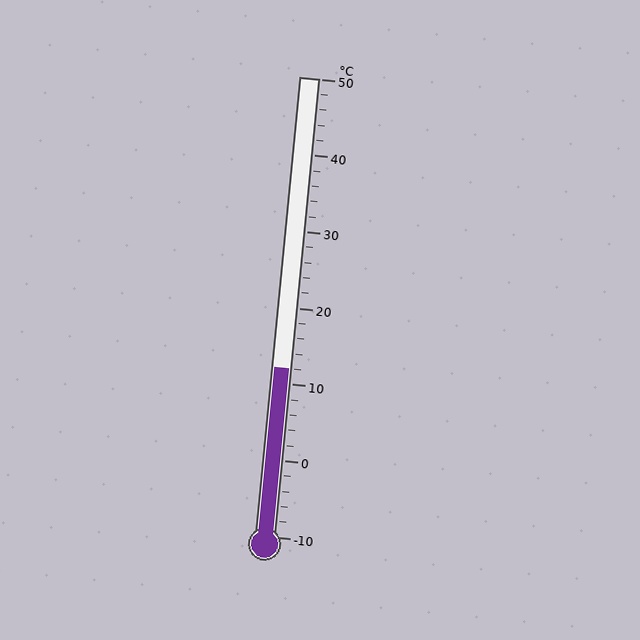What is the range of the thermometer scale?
The thermometer scale ranges from -10°C to 50°C.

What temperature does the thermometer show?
The thermometer shows approximately 12°C.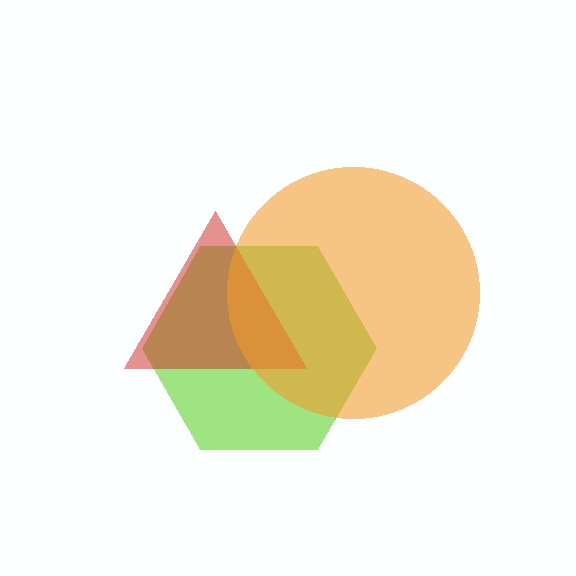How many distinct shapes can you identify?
There are 3 distinct shapes: a lime hexagon, a red triangle, an orange circle.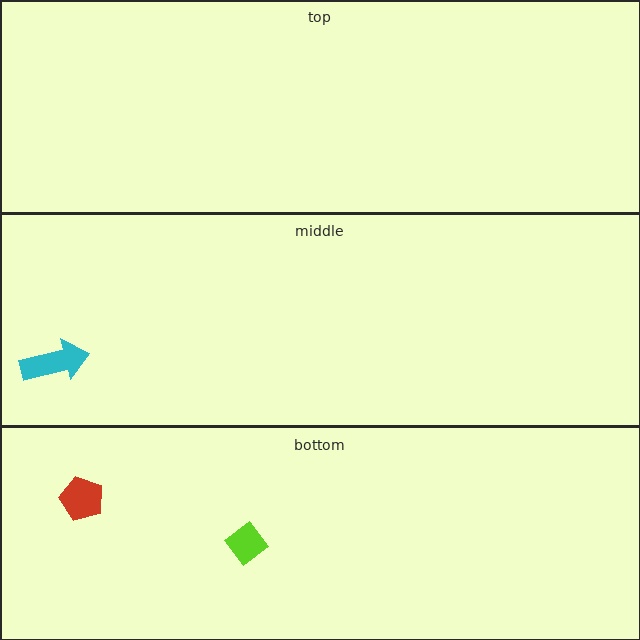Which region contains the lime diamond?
The bottom region.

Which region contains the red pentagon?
The bottom region.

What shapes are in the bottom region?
The red pentagon, the lime diamond.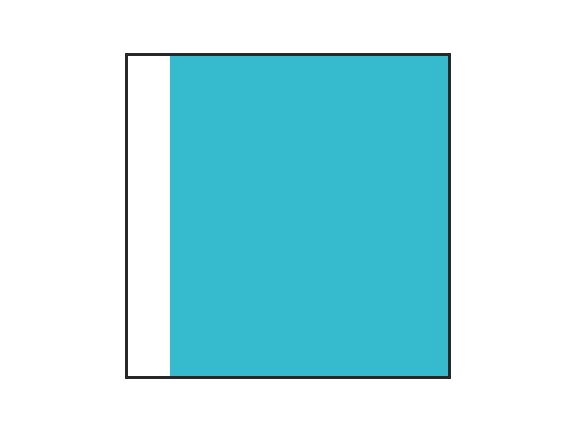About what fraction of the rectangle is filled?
About seven eighths (7/8).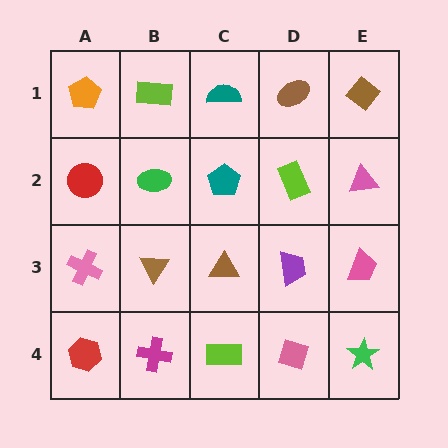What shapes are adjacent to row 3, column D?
A lime rectangle (row 2, column D), a pink diamond (row 4, column D), a brown triangle (row 3, column C), a pink trapezoid (row 3, column E).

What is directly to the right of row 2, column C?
A lime rectangle.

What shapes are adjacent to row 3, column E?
A pink triangle (row 2, column E), a green star (row 4, column E), a purple trapezoid (row 3, column D).